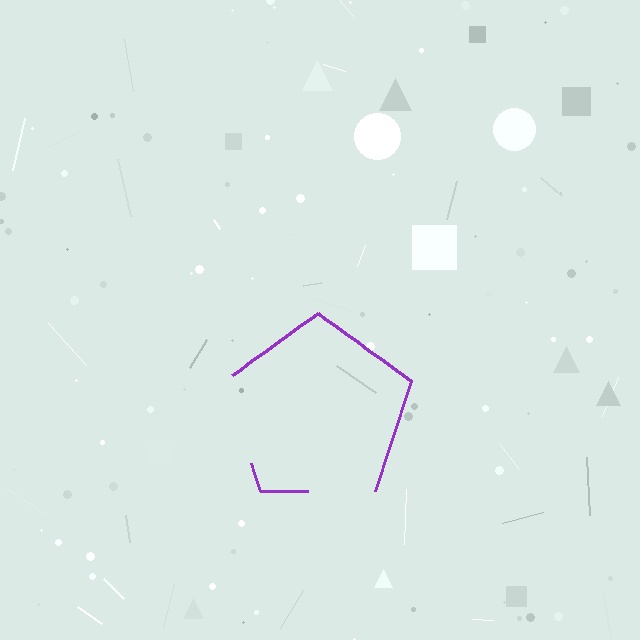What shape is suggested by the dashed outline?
The dashed outline suggests a pentagon.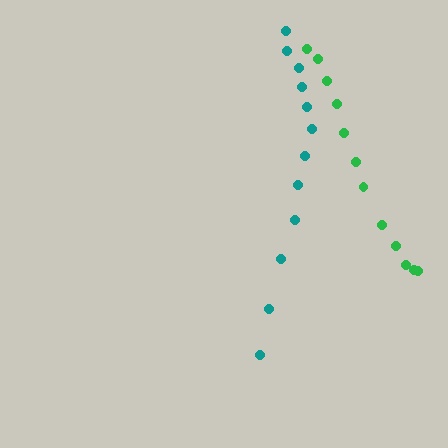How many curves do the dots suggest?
There are 2 distinct paths.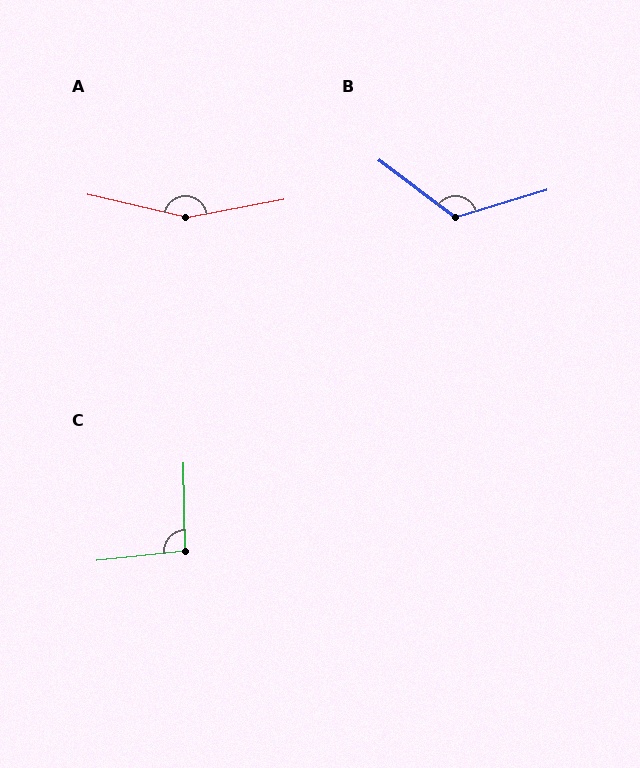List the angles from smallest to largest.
C (96°), B (127°), A (157°).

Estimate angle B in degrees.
Approximately 127 degrees.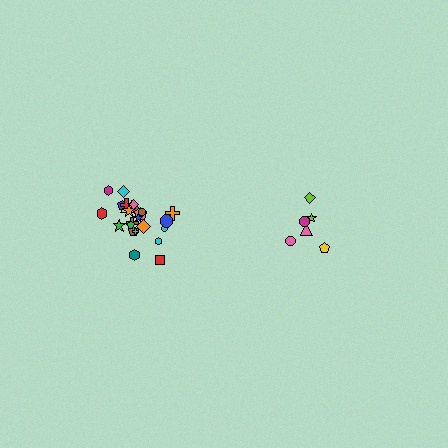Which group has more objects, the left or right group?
The left group.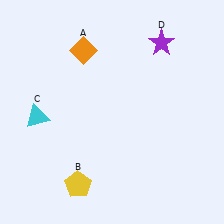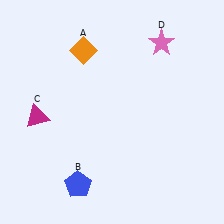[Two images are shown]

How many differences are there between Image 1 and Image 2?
There are 3 differences between the two images.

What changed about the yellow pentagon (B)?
In Image 1, B is yellow. In Image 2, it changed to blue.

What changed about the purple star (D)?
In Image 1, D is purple. In Image 2, it changed to pink.